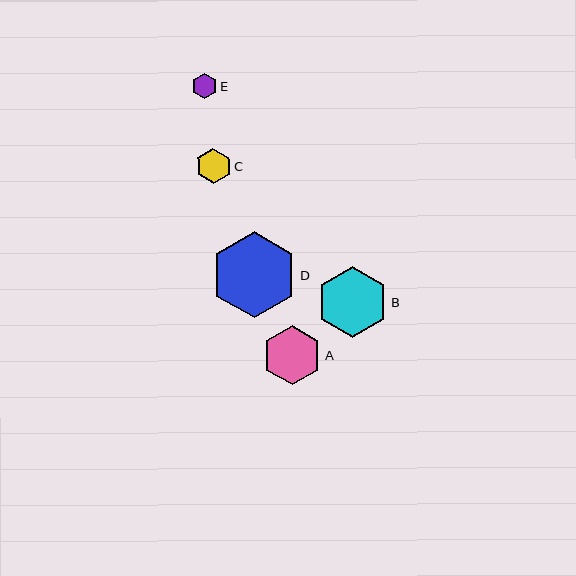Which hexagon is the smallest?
Hexagon E is the smallest with a size of approximately 26 pixels.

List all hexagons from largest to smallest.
From largest to smallest: D, B, A, C, E.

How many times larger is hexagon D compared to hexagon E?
Hexagon D is approximately 3.3 times the size of hexagon E.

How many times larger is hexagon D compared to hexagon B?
Hexagon D is approximately 1.2 times the size of hexagon B.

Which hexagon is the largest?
Hexagon D is the largest with a size of approximately 86 pixels.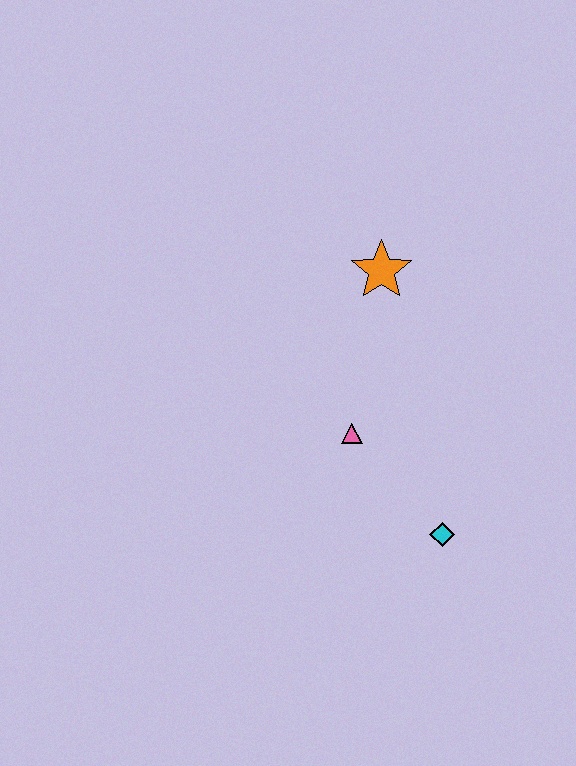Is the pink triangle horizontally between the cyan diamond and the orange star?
No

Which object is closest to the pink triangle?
The cyan diamond is closest to the pink triangle.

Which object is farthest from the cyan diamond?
The orange star is farthest from the cyan diamond.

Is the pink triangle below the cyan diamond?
No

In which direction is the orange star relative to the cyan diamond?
The orange star is above the cyan diamond.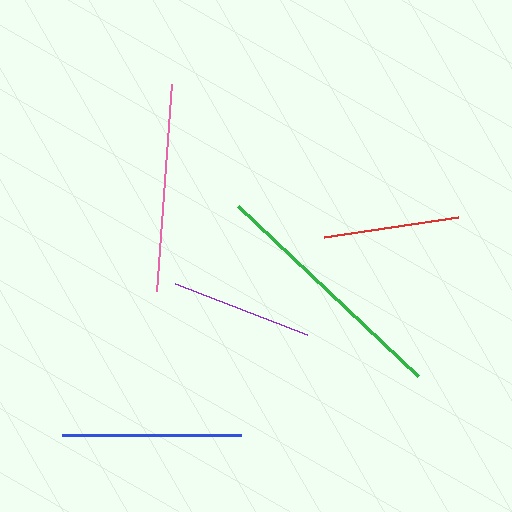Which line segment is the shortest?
The red line is the shortest at approximately 136 pixels.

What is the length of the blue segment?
The blue segment is approximately 178 pixels long.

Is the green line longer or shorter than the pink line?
The green line is longer than the pink line.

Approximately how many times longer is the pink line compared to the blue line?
The pink line is approximately 1.2 times the length of the blue line.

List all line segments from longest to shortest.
From longest to shortest: green, pink, blue, purple, red.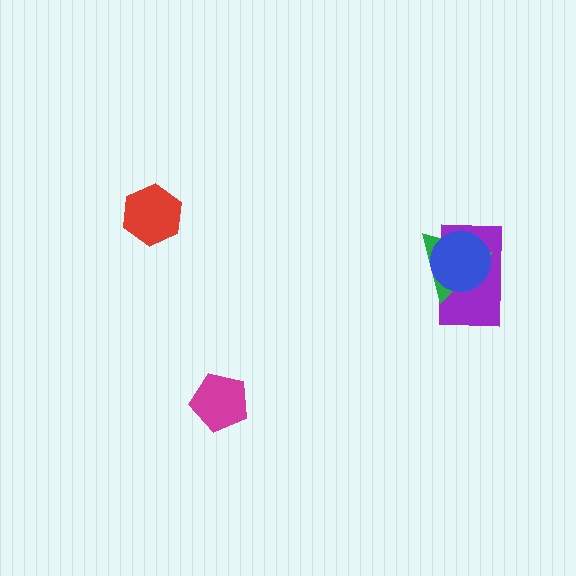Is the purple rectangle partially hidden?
Yes, it is partially covered by another shape.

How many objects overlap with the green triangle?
2 objects overlap with the green triangle.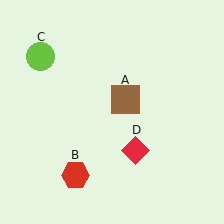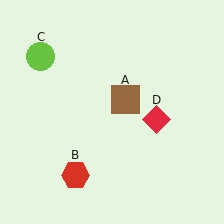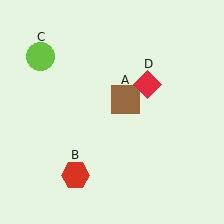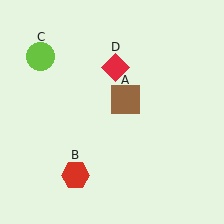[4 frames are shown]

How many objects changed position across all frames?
1 object changed position: red diamond (object D).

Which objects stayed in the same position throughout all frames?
Brown square (object A) and red hexagon (object B) and lime circle (object C) remained stationary.